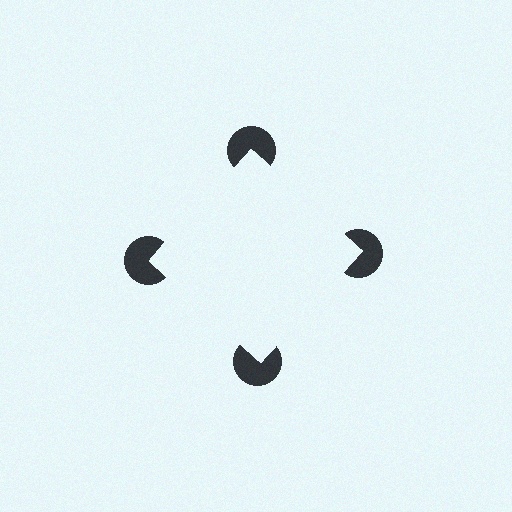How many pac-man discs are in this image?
There are 4 — one at each vertex of the illusory square.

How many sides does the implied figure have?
4 sides.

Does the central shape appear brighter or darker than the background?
It typically appears slightly brighter than the background, even though no actual brightness change is drawn.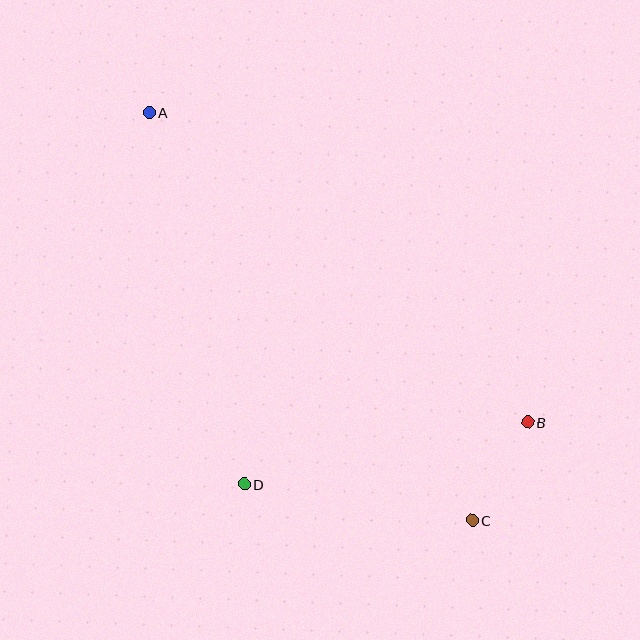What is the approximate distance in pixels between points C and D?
The distance between C and D is approximately 231 pixels.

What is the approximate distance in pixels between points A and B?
The distance between A and B is approximately 489 pixels.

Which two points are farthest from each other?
Points A and C are farthest from each other.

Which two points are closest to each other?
Points B and C are closest to each other.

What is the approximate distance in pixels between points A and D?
The distance between A and D is approximately 383 pixels.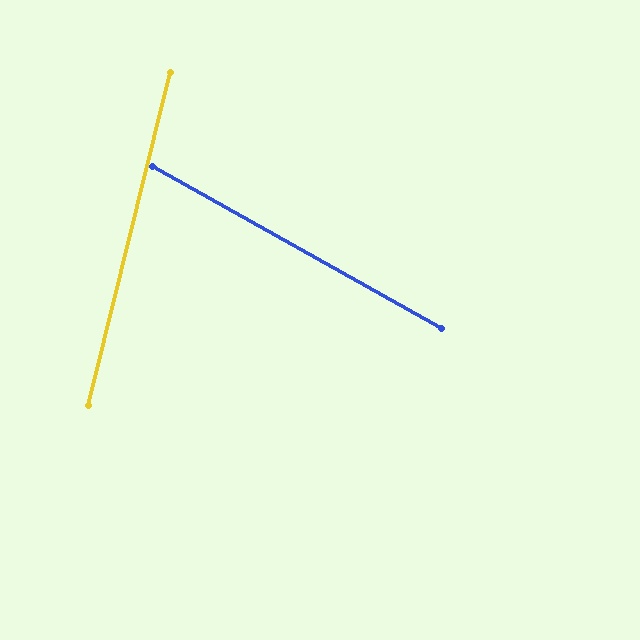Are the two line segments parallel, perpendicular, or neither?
Neither parallel nor perpendicular — they differ by about 75°.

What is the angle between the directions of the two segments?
Approximately 75 degrees.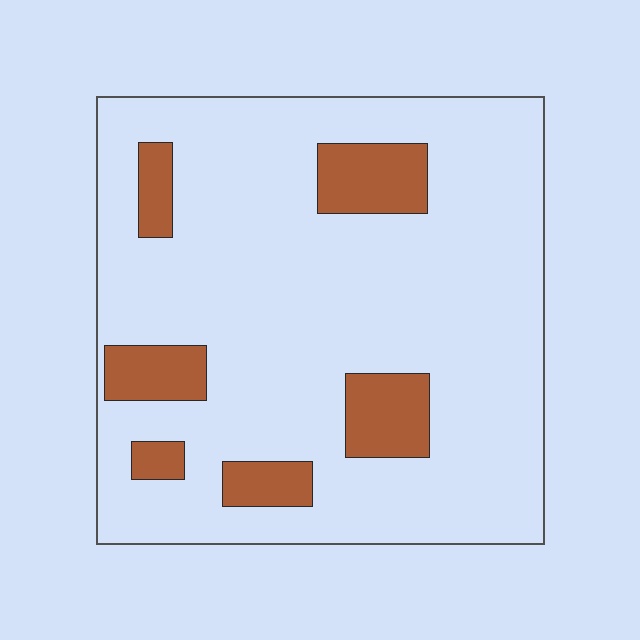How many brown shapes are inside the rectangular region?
6.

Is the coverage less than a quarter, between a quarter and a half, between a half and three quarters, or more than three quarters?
Less than a quarter.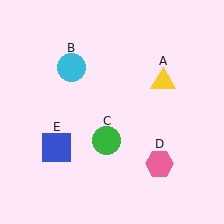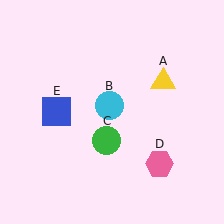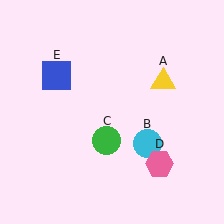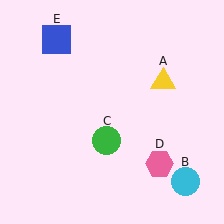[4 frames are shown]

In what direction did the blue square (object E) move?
The blue square (object E) moved up.